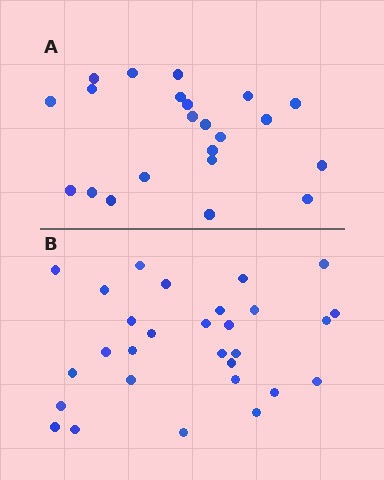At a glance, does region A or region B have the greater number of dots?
Region B (the bottom region) has more dots.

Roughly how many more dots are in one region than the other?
Region B has roughly 8 or so more dots than region A.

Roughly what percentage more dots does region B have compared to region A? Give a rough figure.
About 30% more.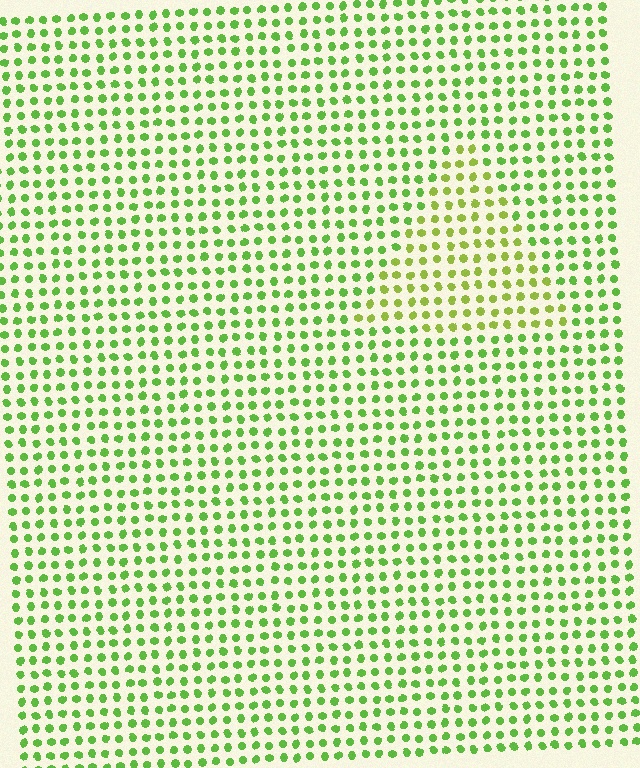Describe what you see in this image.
The image is filled with small lime elements in a uniform arrangement. A triangle-shaped region is visible where the elements are tinted to a slightly different hue, forming a subtle color boundary.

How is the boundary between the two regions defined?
The boundary is defined purely by a slight shift in hue (about 25 degrees). Spacing, size, and orientation are identical on both sides.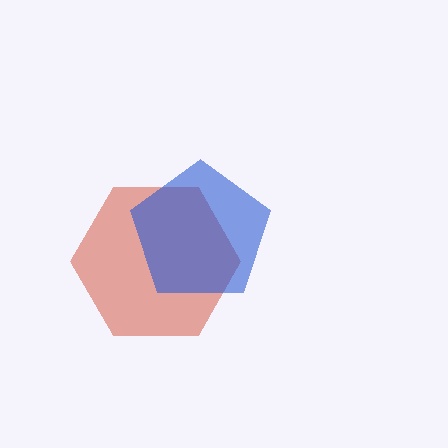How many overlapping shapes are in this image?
There are 2 overlapping shapes in the image.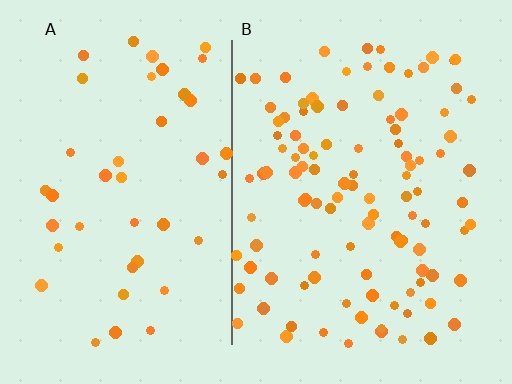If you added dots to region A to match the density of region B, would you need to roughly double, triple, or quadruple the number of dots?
Approximately double.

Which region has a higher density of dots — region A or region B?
B (the right).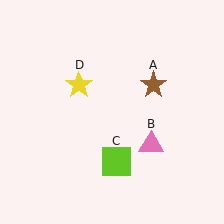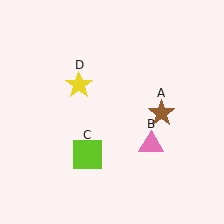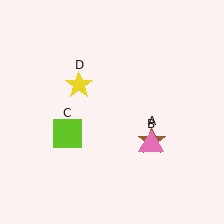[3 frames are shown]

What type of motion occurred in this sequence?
The brown star (object A), lime square (object C) rotated clockwise around the center of the scene.